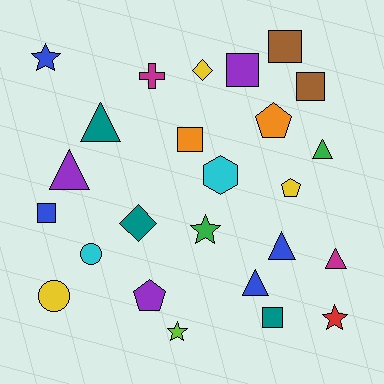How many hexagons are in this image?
There is 1 hexagon.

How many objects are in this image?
There are 25 objects.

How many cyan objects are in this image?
There are 2 cyan objects.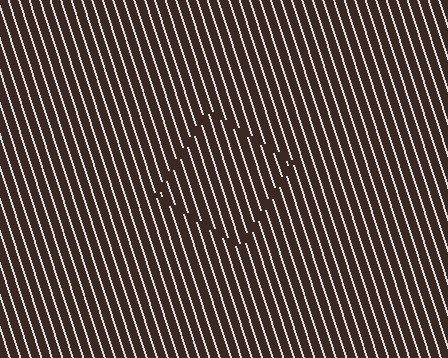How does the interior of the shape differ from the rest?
The interior of the shape contains the same grating, shifted by half a period — the contour is defined by the phase discontinuity where line-ends from the inner and outer gratings abut.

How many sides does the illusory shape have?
4 sides — the line-ends trace a square.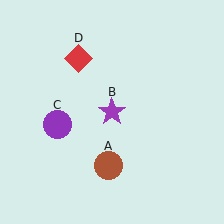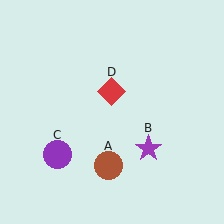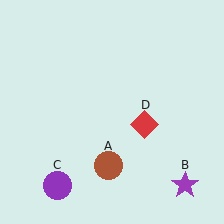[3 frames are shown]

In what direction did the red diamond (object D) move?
The red diamond (object D) moved down and to the right.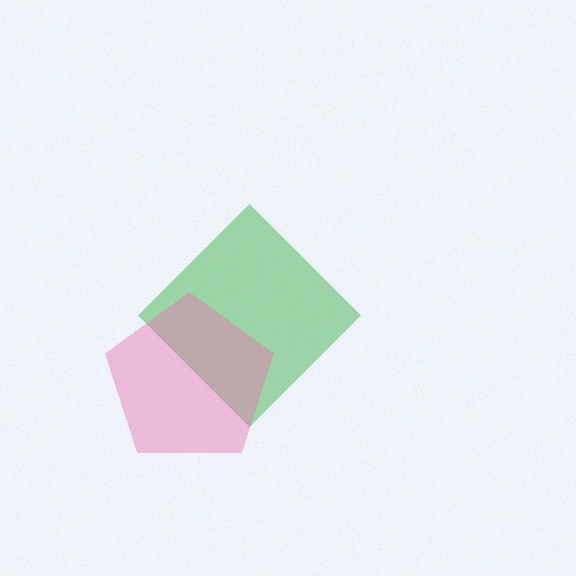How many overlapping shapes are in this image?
There are 2 overlapping shapes in the image.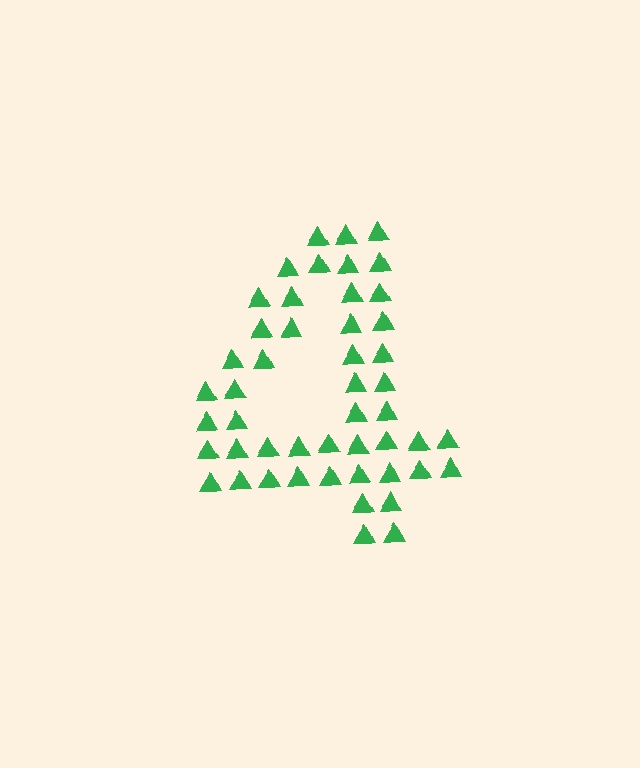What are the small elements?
The small elements are triangles.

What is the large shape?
The large shape is the digit 4.